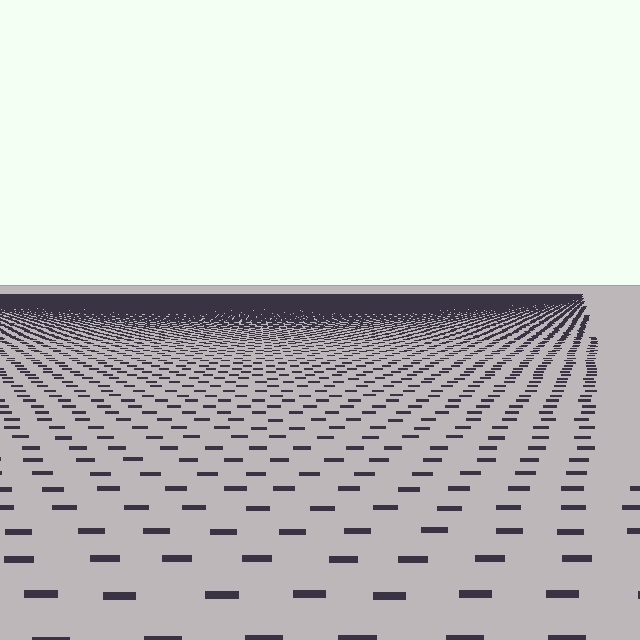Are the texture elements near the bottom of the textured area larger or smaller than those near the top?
Larger. Near the bottom, elements are closer to the viewer and appear at a bigger on-screen size.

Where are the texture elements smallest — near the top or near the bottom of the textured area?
Near the top.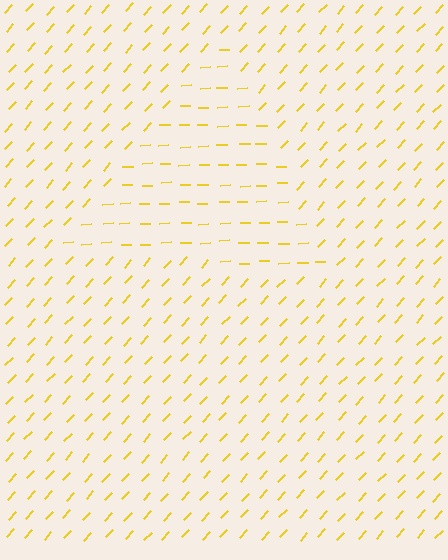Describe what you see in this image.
The image is filled with small yellow line segments. A triangle region in the image has lines oriented differently from the surrounding lines, creating a visible texture boundary.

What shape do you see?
I see a triangle.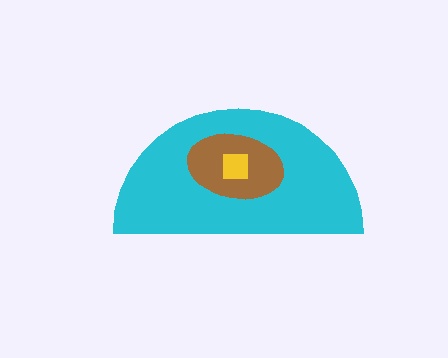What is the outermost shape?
The cyan semicircle.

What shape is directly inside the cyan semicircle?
The brown ellipse.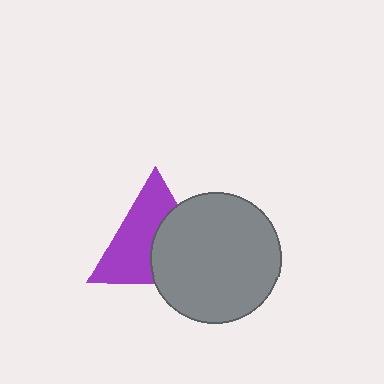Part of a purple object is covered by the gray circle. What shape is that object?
It is a triangle.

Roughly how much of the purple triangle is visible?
About half of it is visible (roughly 56%).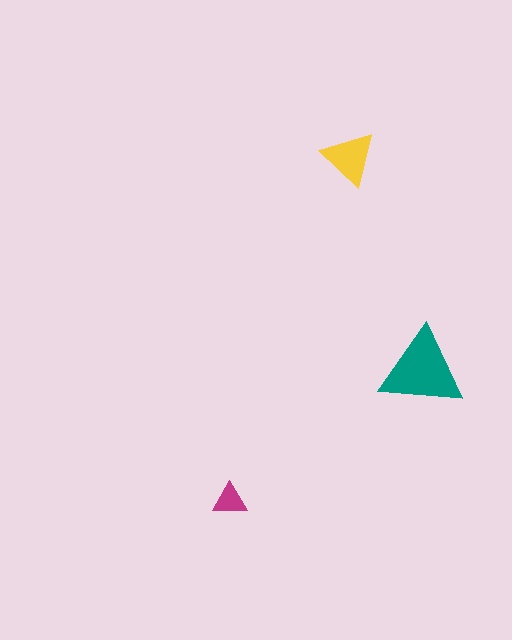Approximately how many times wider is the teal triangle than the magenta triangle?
About 2.5 times wider.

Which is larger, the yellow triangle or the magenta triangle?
The yellow one.